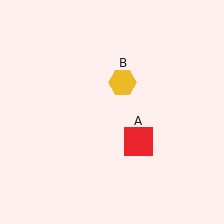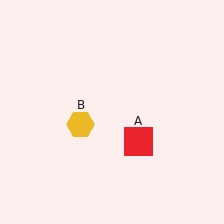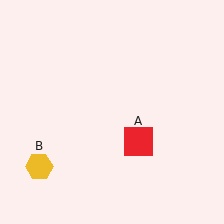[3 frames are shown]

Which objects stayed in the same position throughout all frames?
Red square (object A) remained stationary.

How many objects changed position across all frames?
1 object changed position: yellow hexagon (object B).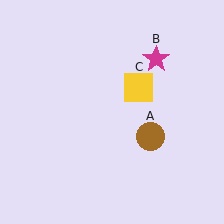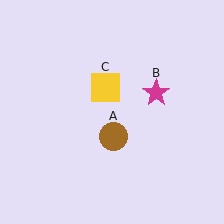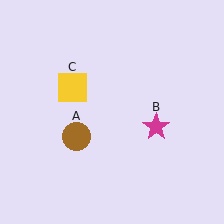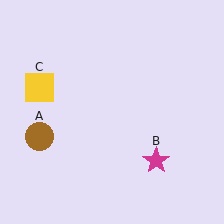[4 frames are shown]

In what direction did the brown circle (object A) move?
The brown circle (object A) moved left.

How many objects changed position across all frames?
3 objects changed position: brown circle (object A), magenta star (object B), yellow square (object C).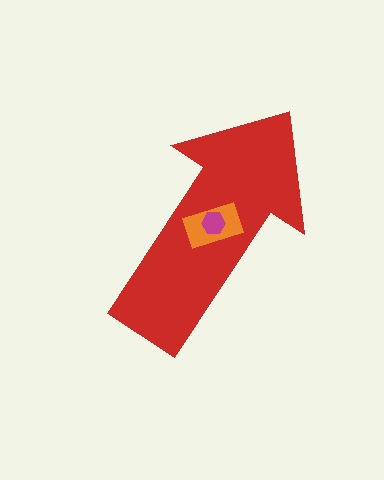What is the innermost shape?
The magenta hexagon.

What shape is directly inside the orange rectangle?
The magenta hexagon.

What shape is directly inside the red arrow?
The orange rectangle.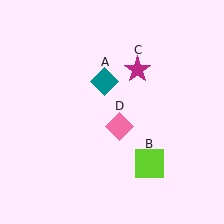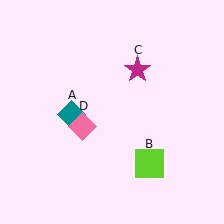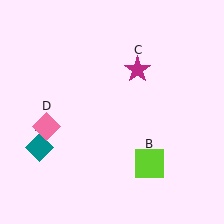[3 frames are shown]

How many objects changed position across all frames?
2 objects changed position: teal diamond (object A), pink diamond (object D).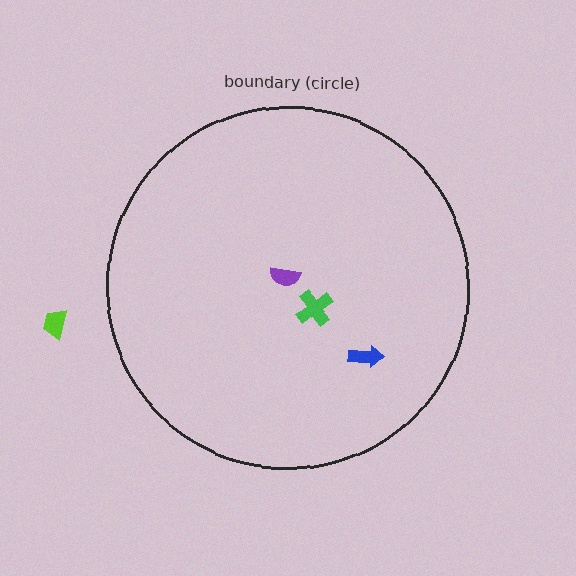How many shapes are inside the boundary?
3 inside, 1 outside.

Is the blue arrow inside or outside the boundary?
Inside.